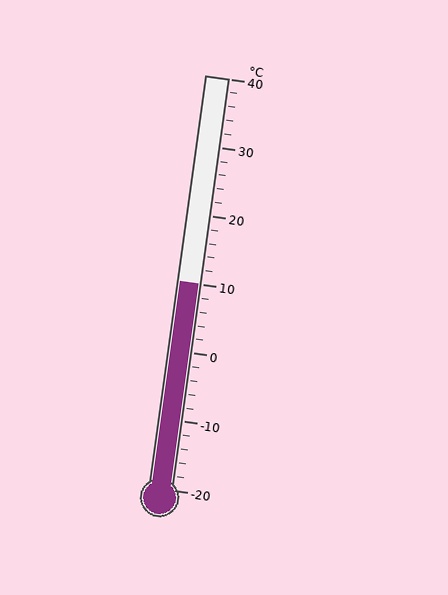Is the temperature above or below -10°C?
The temperature is above -10°C.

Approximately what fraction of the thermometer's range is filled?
The thermometer is filled to approximately 50% of its range.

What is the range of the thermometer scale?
The thermometer scale ranges from -20°C to 40°C.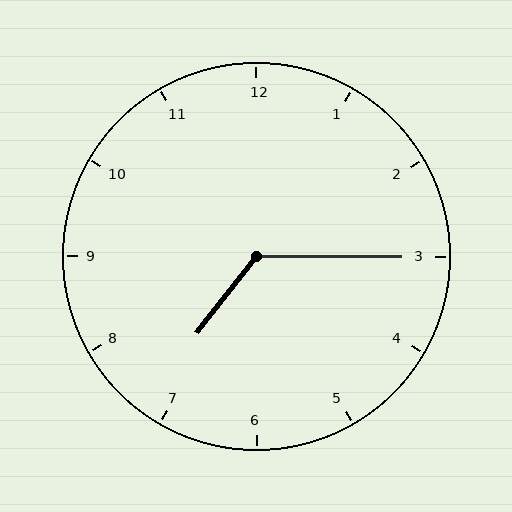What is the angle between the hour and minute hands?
Approximately 128 degrees.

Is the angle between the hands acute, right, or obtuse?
It is obtuse.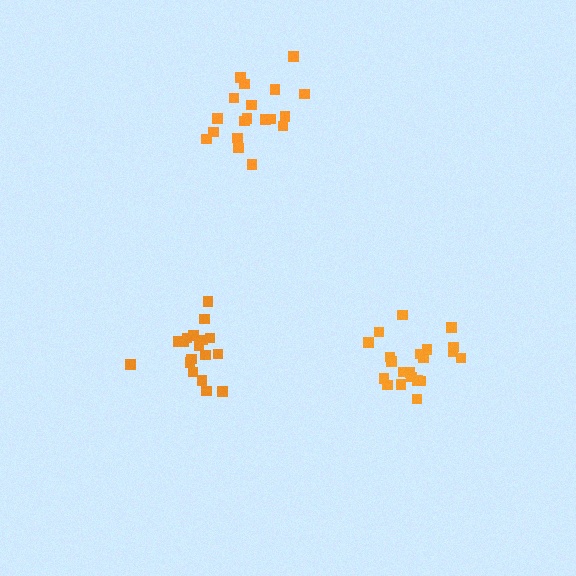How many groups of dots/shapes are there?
There are 3 groups.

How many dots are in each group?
Group 1: 21 dots, Group 2: 18 dots, Group 3: 19 dots (58 total).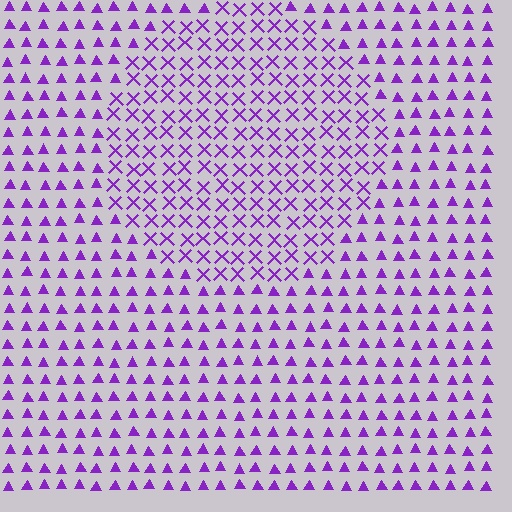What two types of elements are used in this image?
The image uses X marks inside the circle region and triangles outside it.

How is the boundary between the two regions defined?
The boundary is defined by a change in element shape: X marks inside vs. triangles outside. All elements share the same color and spacing.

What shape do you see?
I see a circle.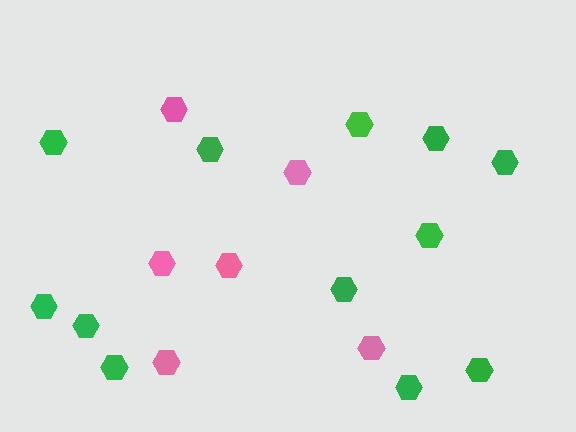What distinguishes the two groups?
There are 2 groups: one group of pink hexagons (6) and one group of green hexagons (12).